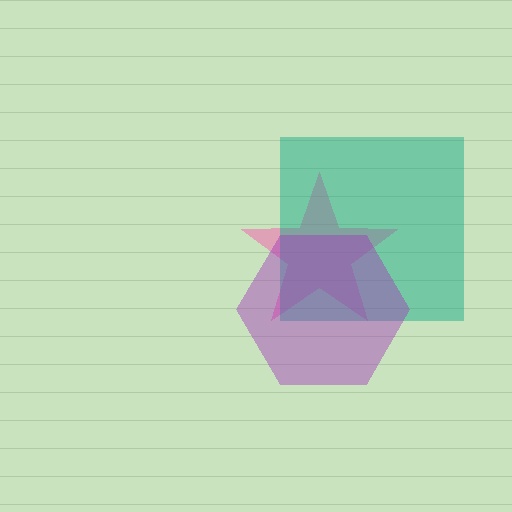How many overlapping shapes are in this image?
There are 3 overlapping shapes in the image.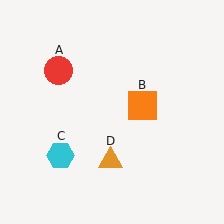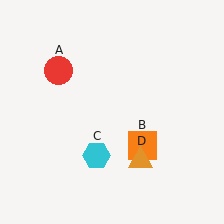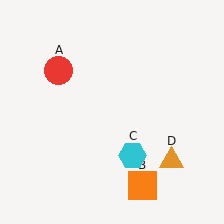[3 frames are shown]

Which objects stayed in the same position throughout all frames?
Red circle (object A) remained stationary.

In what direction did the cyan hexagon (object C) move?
The cyan hexagon (object C) moved right.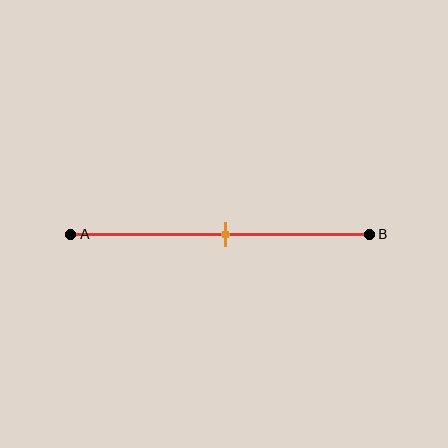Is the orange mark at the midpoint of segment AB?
Yes, the mark is approximately at the midpoint.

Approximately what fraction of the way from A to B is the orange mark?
The orange mark is approximately 50% of the way from A to B.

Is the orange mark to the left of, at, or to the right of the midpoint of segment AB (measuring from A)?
The orange mark is approximately at the midpoint of segment AB.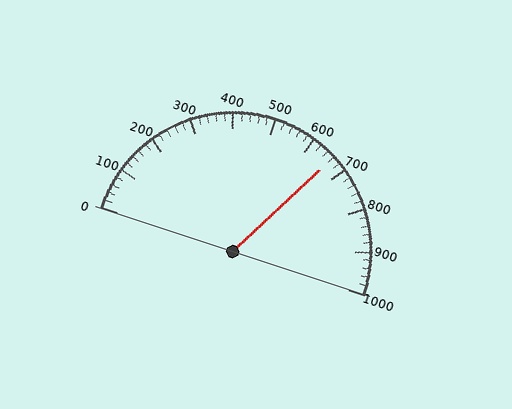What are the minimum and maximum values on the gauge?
The gauge ranges from 0 to 1000.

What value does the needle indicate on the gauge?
The needle indicates approximately 660.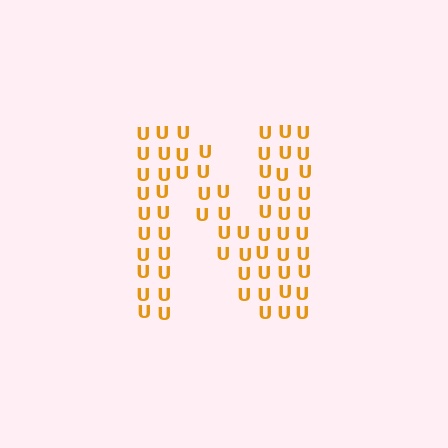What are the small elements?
The small elements are letter U's.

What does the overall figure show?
The overall figure shows the letter N.